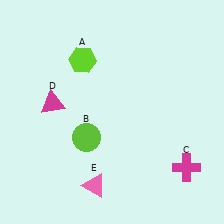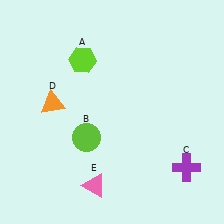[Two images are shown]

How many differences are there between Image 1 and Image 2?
There are 2 differences between the two images.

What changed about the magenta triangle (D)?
In Image 1, D is magenta. In Image 2, it changed to orange.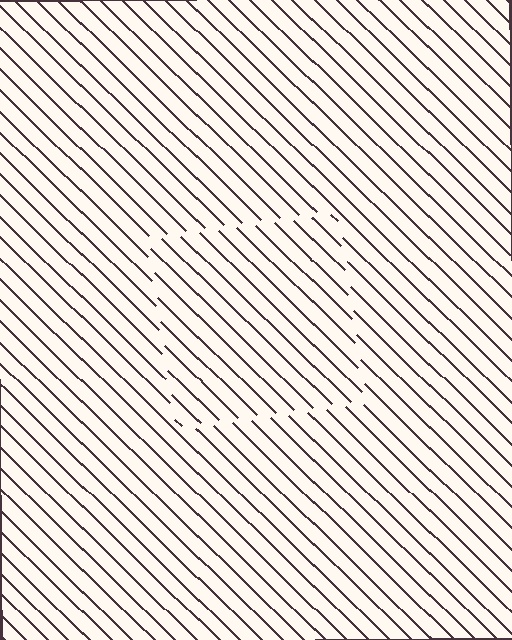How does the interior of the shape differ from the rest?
The interior of the shape contains the same grating, shifted by half a period — the contour is defined by the phase discontinuity where line-ends from the inner and outer gratings abut.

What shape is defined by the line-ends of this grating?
An illusory square. The interior of the shape contains the same grating, shifted by half a period — the contour is defined by the phase discontinuity where line-ends from the inner and outer gratings abut.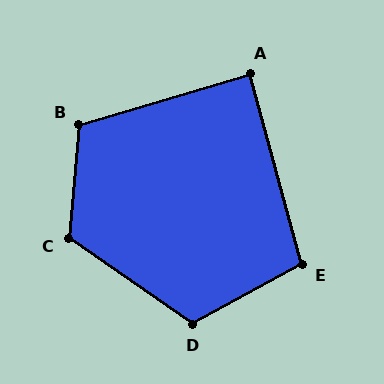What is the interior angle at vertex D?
Approximately 117 degrees (obtuse).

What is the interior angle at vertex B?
Approximately 112 degrees (obtuse).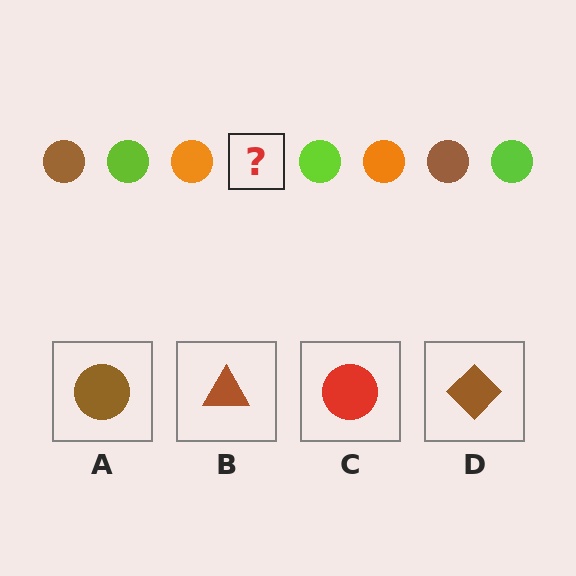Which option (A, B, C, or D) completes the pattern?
A.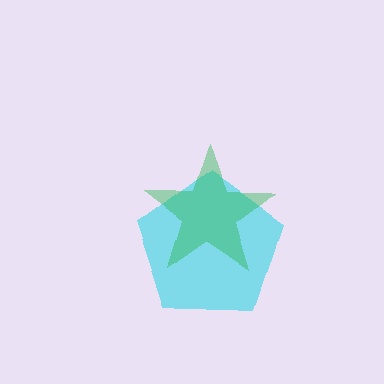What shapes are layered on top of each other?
The layered shapes are: a cyan pentagon, a green star.